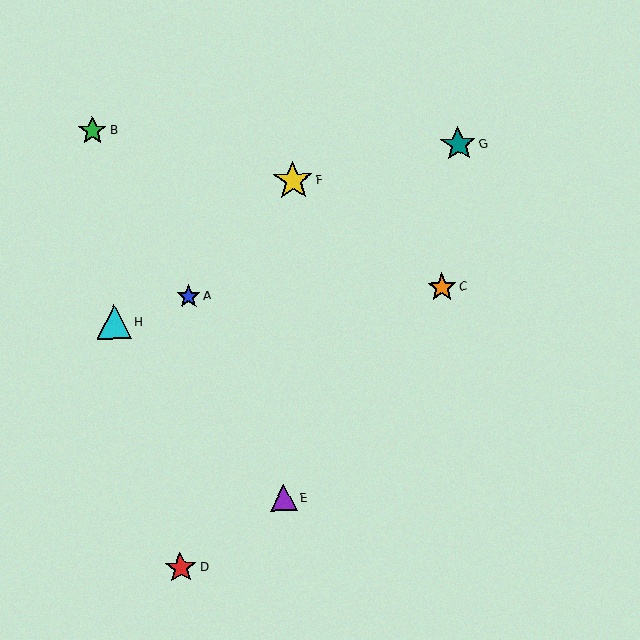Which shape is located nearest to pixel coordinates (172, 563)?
The red star (labeled D) at (181, 567) is nearest to that location.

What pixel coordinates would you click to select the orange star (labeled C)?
Click at (442, 288) to select the orange star C.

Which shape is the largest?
The yellow star (labeled F) is the largest.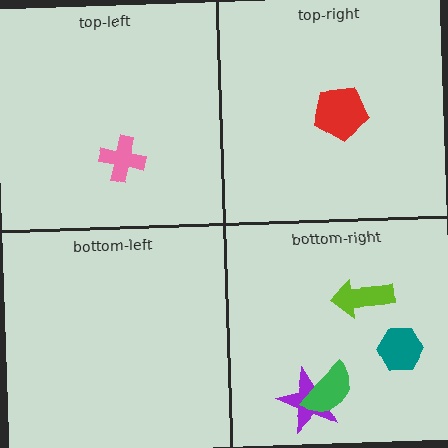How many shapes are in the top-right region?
1.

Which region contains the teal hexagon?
The bottom-right region.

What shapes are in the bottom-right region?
The lime arrow, the teal hexagon, the purple star, the green semicircle.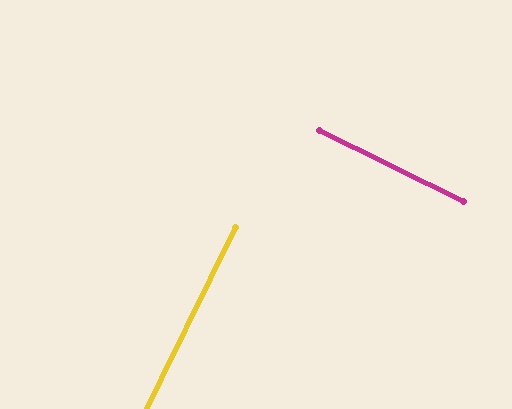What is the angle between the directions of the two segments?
Approximately 90 degrees.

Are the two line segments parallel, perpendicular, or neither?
Perpendicular — they meet at approximately 90°.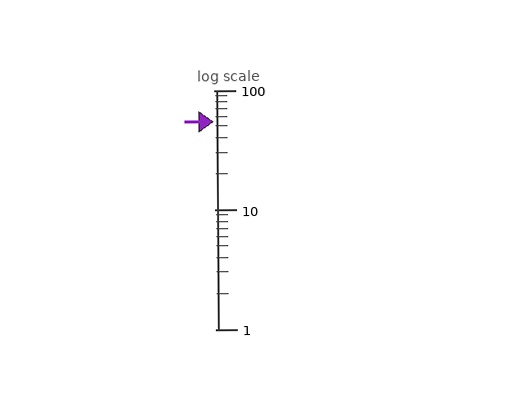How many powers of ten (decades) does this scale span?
The scale spans 2 decades, from 1 to 100.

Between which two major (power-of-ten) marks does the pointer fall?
The pointer is between 10 and 100.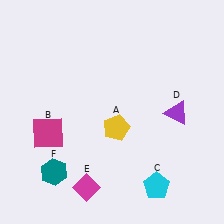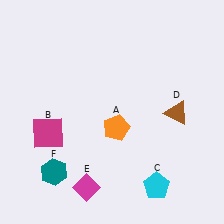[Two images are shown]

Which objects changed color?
A changed from yellow to orange. D changed from purple to brown.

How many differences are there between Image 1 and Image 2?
There are 2 differences between the two images.